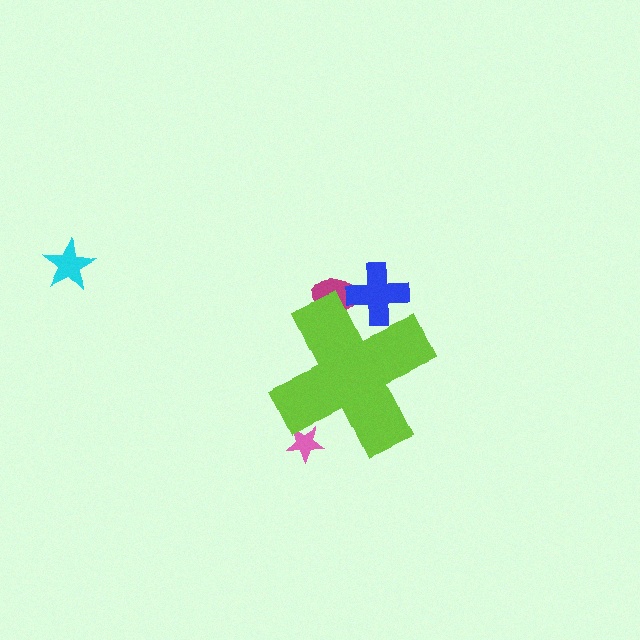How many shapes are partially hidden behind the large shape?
3 shapes are partially hidden.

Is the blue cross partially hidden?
Yes, the blue cross is partially hidden behind the lime cross.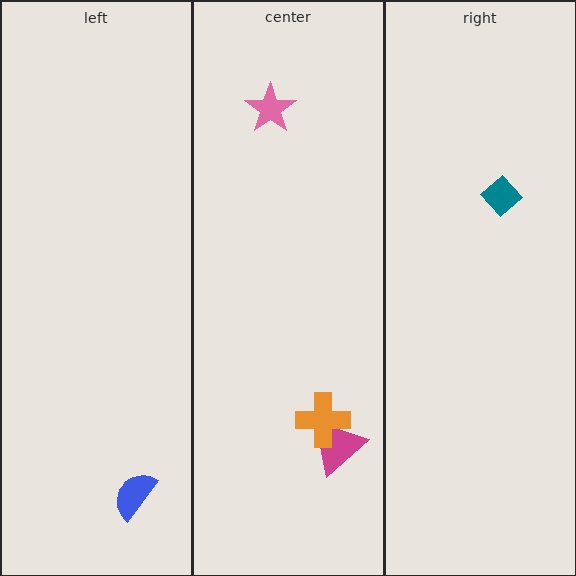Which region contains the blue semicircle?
The left region.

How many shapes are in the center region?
3.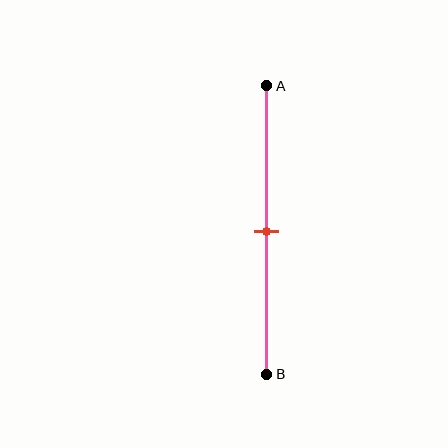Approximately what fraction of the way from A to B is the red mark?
The red mark is approximately 50% of the way from A to B.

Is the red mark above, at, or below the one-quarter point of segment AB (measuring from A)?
The red mark is below the one-quarter point of segment AB.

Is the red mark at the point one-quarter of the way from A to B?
No, the mark is at about 50% from A, not at the 25% one-quarter point.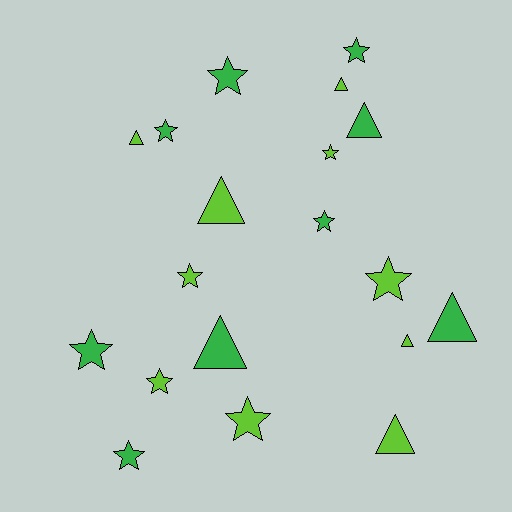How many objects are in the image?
There are 19 objects.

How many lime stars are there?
There are 5 lime stars.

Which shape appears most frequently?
Star, with 11 objects.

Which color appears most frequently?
Lime, with 10 objects.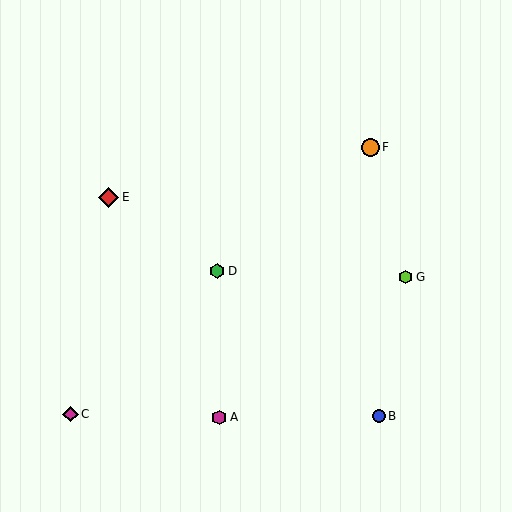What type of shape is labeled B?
Shape B is a blue circle.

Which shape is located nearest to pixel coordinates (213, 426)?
The magenta hexagon (labeled A) at (219, 417) is nearest to that location.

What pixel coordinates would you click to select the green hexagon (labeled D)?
Click at (217, 271) to select the green hexagon D.